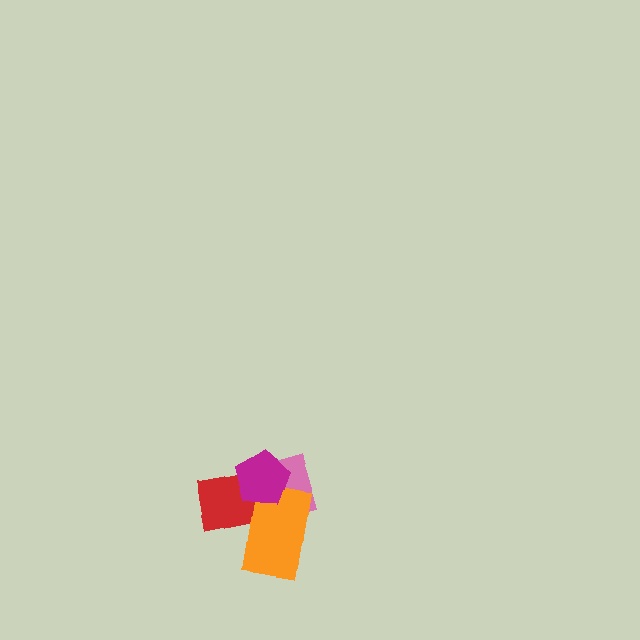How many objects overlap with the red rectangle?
3 objects overlap with the red rectangle.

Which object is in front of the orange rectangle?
The magenta pentagon is in front of the orange rectangle.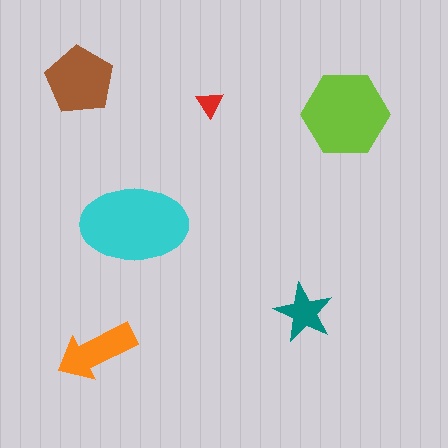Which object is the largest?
The cyan ellipse.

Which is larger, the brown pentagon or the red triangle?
The brown pentagon.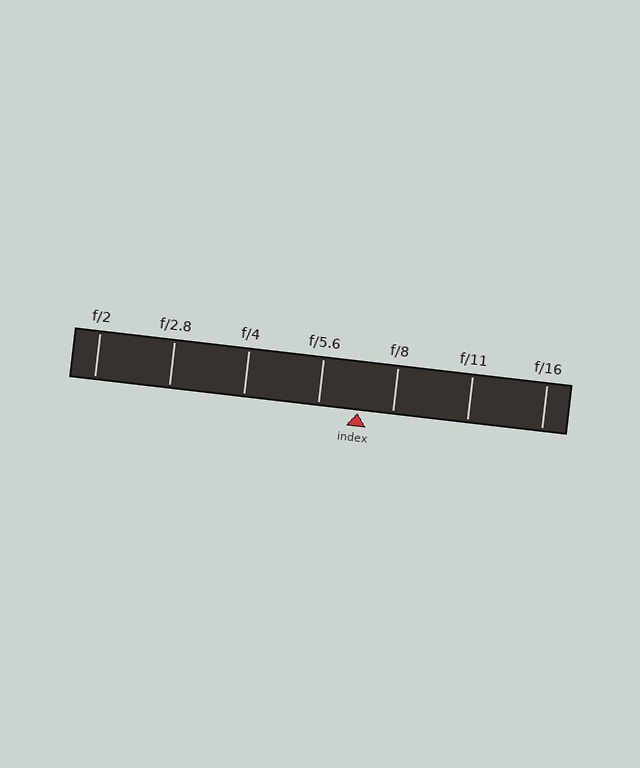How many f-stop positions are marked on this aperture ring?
There are 7 f-stop positions marked.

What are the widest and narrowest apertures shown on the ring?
The widest aperture shown is f/2 and the narrowest is f/16.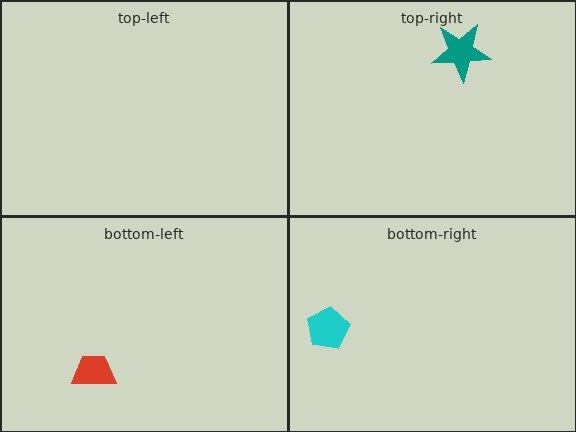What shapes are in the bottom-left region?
The red trapezoid.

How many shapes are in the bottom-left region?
1.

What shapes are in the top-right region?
The teal star.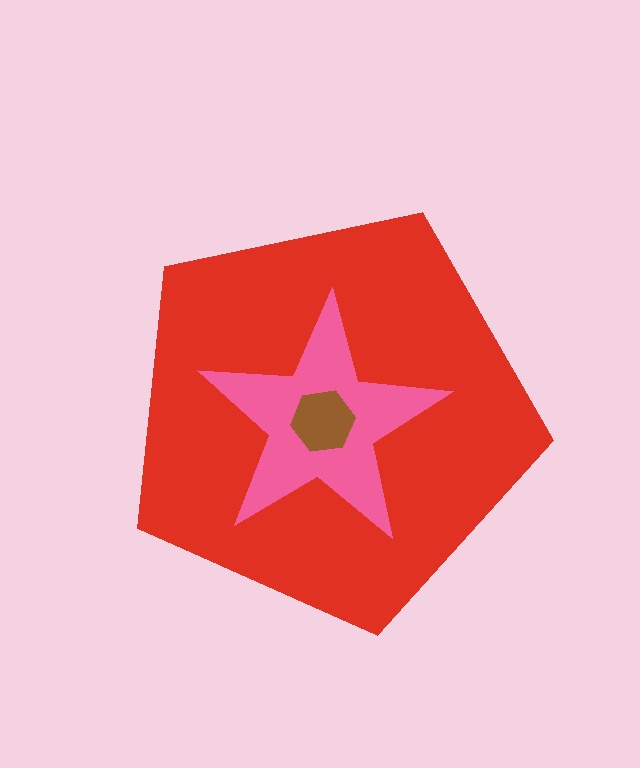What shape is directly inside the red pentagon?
The pink star.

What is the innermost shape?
The brown hexagon.